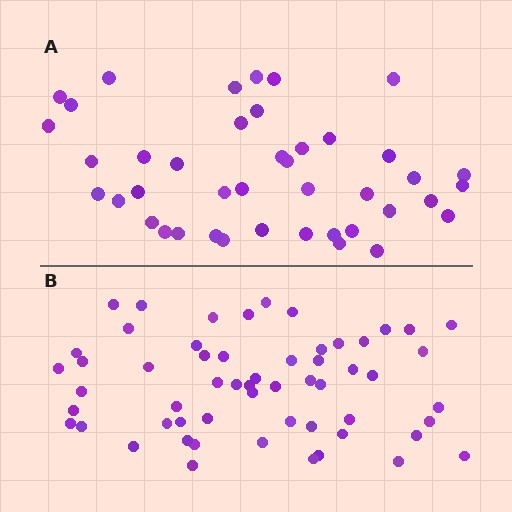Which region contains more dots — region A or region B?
Region B (the bottom region) has more dots.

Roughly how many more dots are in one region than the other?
Region B has approximately 15 more dots than region A.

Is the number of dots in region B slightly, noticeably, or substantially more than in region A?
Region B has noticeably more, but not dramatically so. The ratio is roughly 1.4 to 1.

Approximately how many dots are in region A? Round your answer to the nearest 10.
About 40 dots. (The exact count is 42, which rounds to 40.)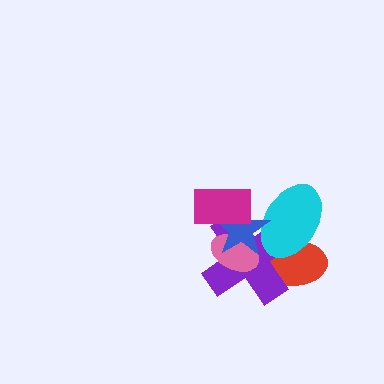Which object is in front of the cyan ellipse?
The blue star is in front of the cyan ellipse.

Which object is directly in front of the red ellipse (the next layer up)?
The purple cross is directly in front of the red ellipse.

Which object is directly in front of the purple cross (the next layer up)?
The cyan ellipse is directly in front of the purple cross.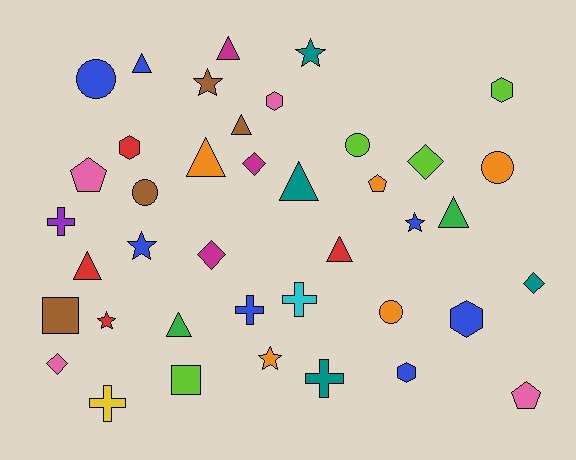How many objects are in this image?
There are 40 objects.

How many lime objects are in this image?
There are 4 lime objects.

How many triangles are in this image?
There are 9 triangles.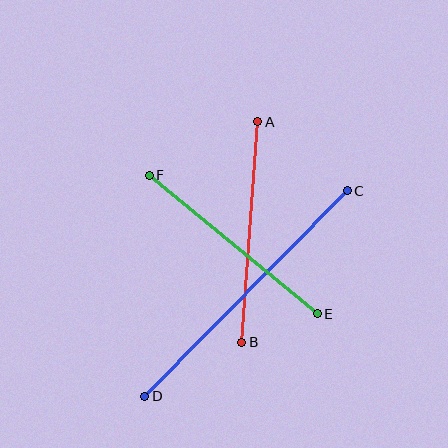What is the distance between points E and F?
The distance is approximately 218 pixels.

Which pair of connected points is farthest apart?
Points C and D are farthest apart.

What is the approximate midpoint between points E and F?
The midpoint is at approximately (233, 245) pixels.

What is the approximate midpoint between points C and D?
The midpoint is at approximately (246, 293) pixels.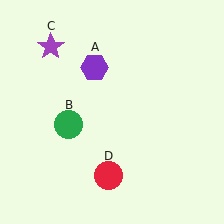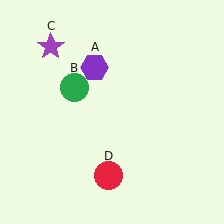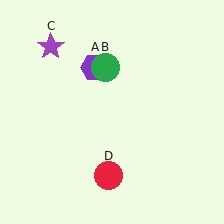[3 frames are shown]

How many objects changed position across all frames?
1 object changed position: green circle (object B).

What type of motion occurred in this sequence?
The green circle (object B) rotated clockwise around the center of the scene.